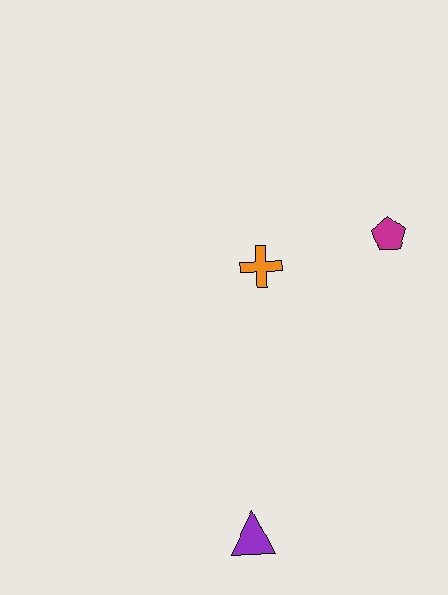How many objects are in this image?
There are 3 objects.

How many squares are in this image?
There are no squares.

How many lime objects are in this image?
There are no lime objects.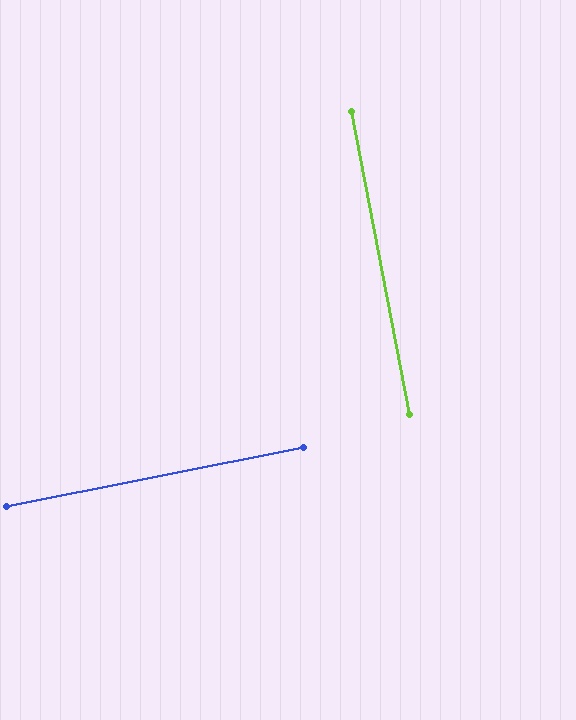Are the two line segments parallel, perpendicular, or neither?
Perpendicular — they meet at approximately 90°.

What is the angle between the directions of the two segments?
Approximately 90 degrees.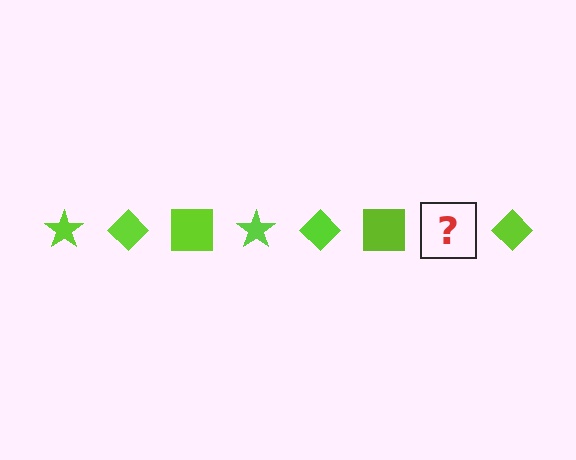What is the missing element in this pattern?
The missing element is a lime star.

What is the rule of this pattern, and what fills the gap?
The rule is that the pattern cycles through star, diamond, square shapes in lime. The gap should be filled with a lime star.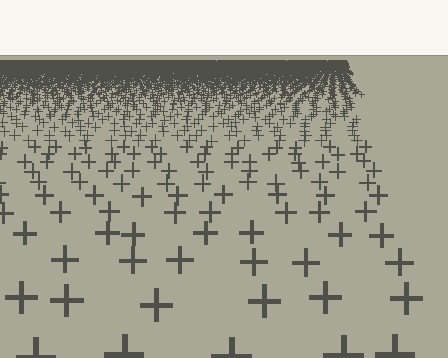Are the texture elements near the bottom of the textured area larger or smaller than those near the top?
Larger. Near the bottom, elements are closer to the viewer and appear at a bigger on-screen size.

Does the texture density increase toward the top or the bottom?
Density increases toward the top.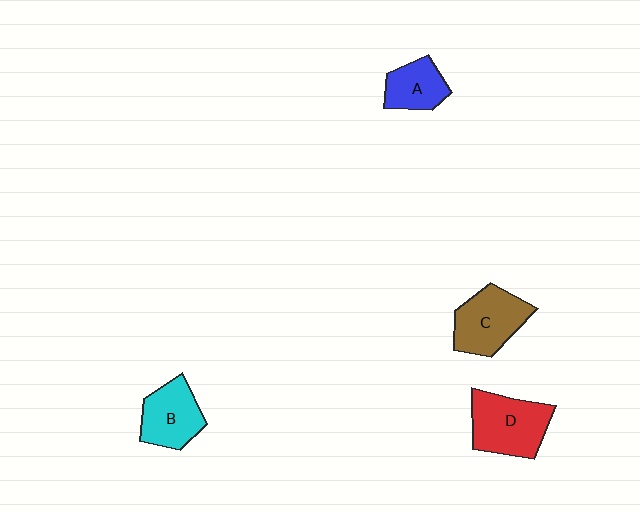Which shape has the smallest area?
Shape A (blue).